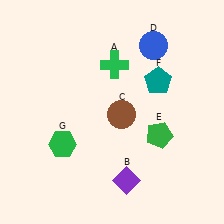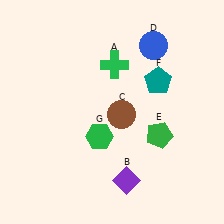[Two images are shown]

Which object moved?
The green hexagon (G) moved right.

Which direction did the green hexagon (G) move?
The green hexagon (G) moved right.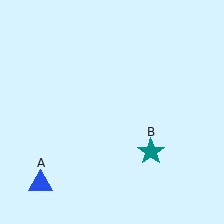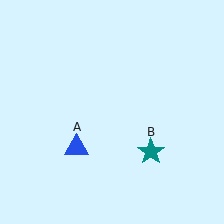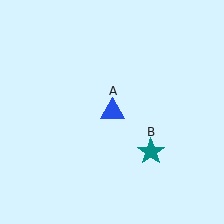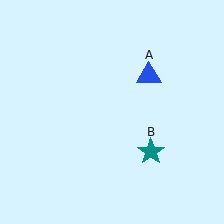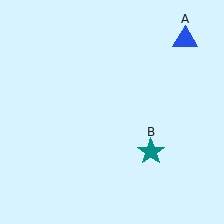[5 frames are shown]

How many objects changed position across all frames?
1 object changed position: blue triangle (object A).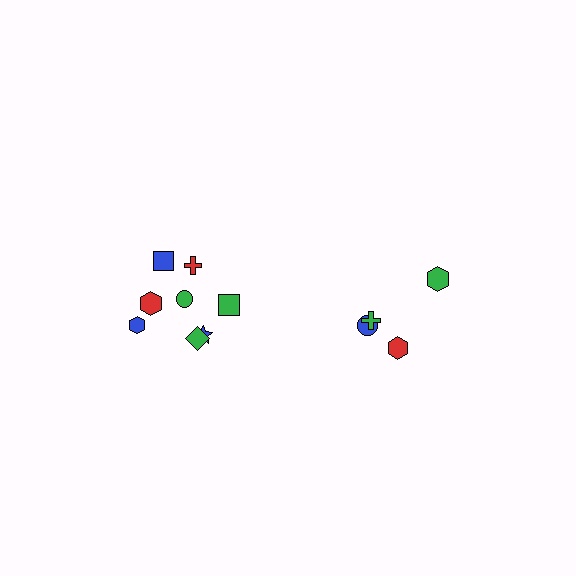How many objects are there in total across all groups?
There are 12 objects.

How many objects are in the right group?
There are 4 objects.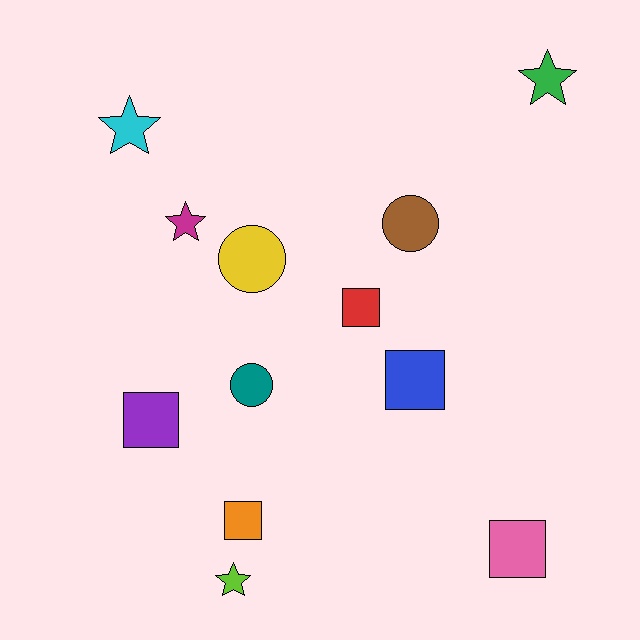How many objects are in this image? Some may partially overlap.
There are 12 objects.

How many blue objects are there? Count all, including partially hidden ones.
There is 1 blue object.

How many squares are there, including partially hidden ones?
There are 5 squares.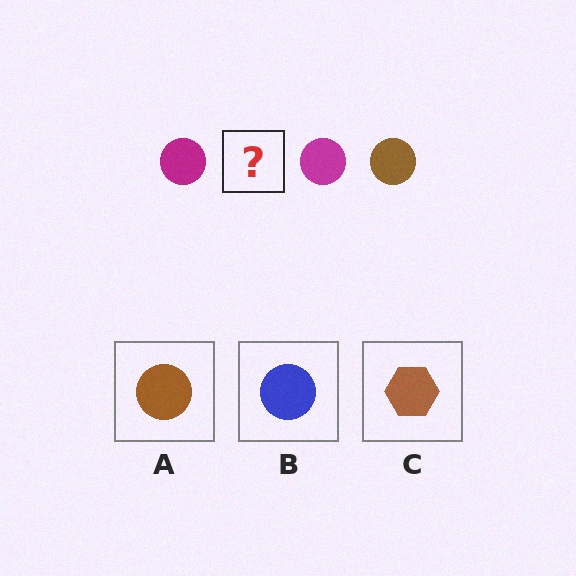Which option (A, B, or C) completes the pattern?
A.